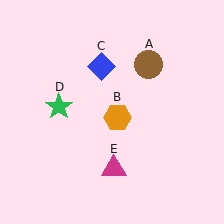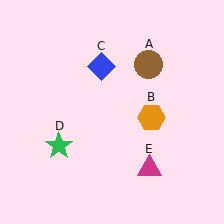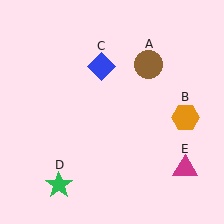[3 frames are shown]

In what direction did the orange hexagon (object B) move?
The orange hexagon (object B) moved right.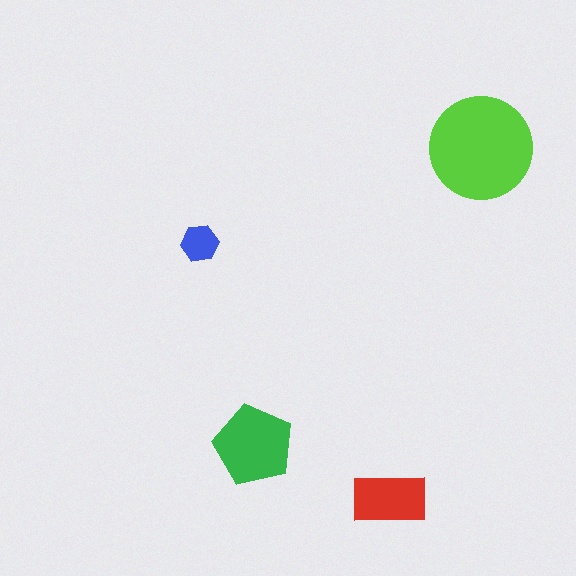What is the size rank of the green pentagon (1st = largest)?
2nd.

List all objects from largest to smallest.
The lime circle, the green pentagon, the red rectangle, the blue hexagon.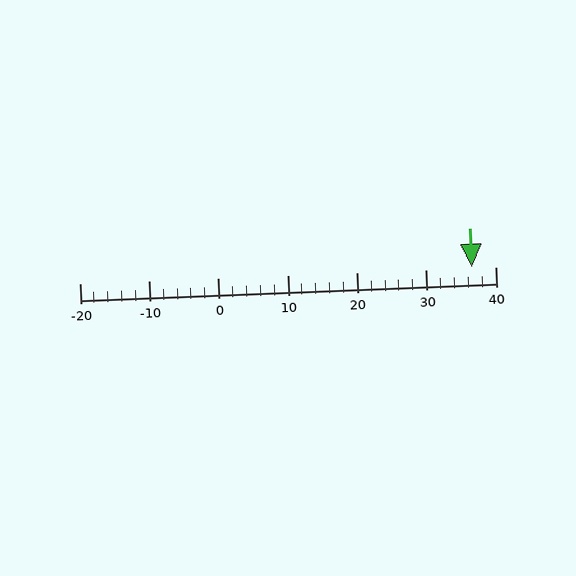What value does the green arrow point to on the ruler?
The green arrow points to approximately 37.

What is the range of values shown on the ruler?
The ruler shows values from -20 to 40.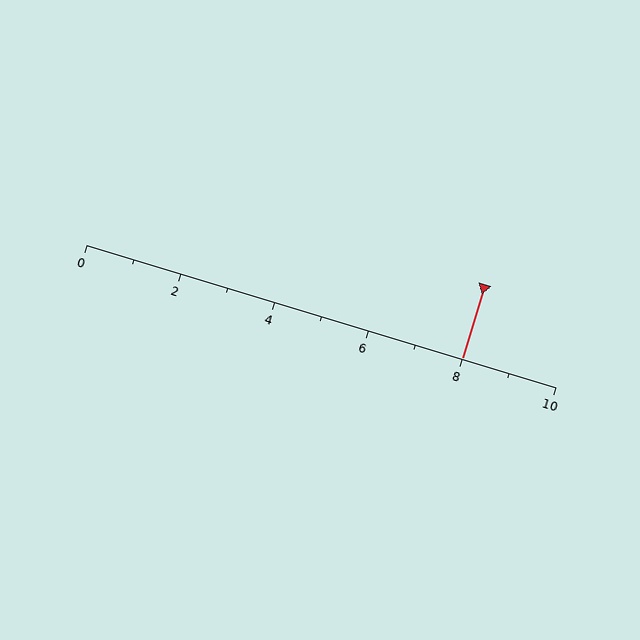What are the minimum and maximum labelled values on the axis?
The axis runs from 0 to 10.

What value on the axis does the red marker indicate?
The marker indicates approximately 8.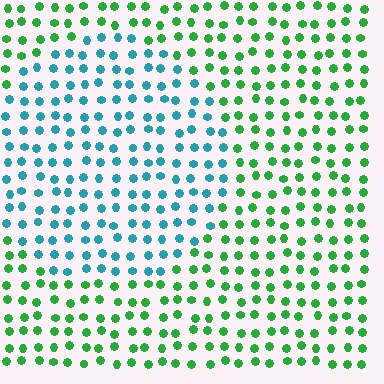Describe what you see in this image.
The image is filled with small green elements in a uniform arrangement. A circle-shaped region is visible where the elements are tinted to a slightly different hue, forming a subtle color boundary.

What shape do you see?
I see a circle.